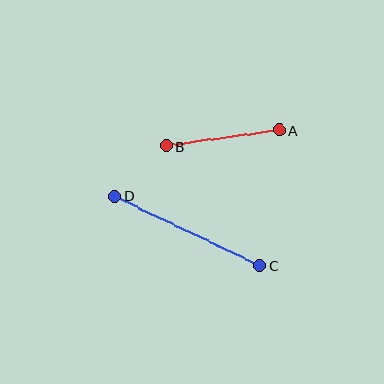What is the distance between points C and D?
The distance is approximately 161 pixels.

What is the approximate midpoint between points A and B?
The midpoint is at approximately (223, 138) pixels.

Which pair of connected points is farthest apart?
Points C and D are farthest apart.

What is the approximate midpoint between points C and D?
The midpoint is at approximately (187, 231) pixels.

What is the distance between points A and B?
The distance is approximately 114 pixels.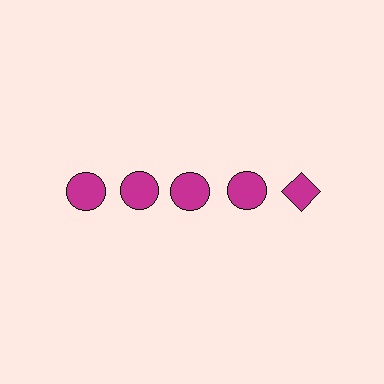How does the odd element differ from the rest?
It has a different shape: diamond instead of circle.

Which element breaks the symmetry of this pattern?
The magenta diamond in the top row, rightmost column breaks the symmetry. All other shapes are magenta circles.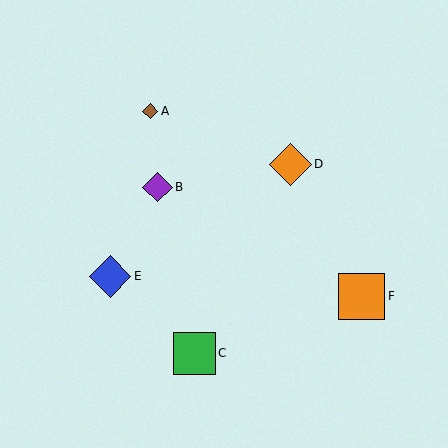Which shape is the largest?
The orange square (labeled F) is the largest.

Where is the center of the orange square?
The center of the orange square is at (362, 296).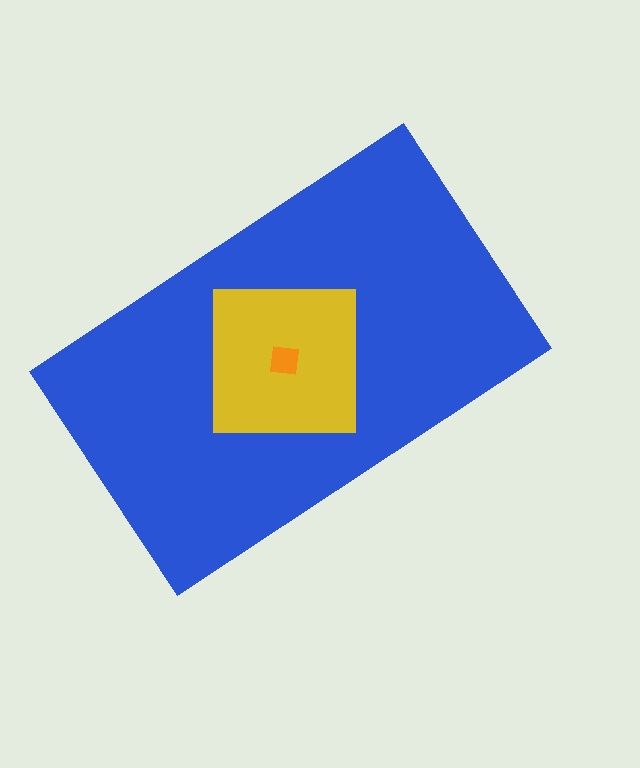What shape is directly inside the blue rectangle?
The yellow square.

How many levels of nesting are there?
3.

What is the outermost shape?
The blue rectangle.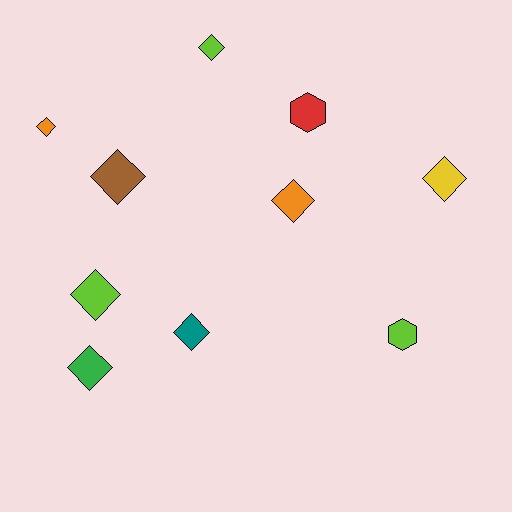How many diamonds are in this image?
There are 8 diamonds.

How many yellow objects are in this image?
There is 1 yellow object.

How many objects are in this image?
There are 10 objects.